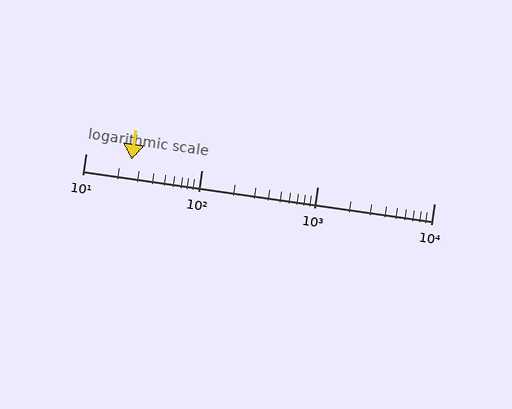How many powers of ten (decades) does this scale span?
The scale spans 3 decades, from 10 to 10000.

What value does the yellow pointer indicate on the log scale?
The pointer indicates approximately 25.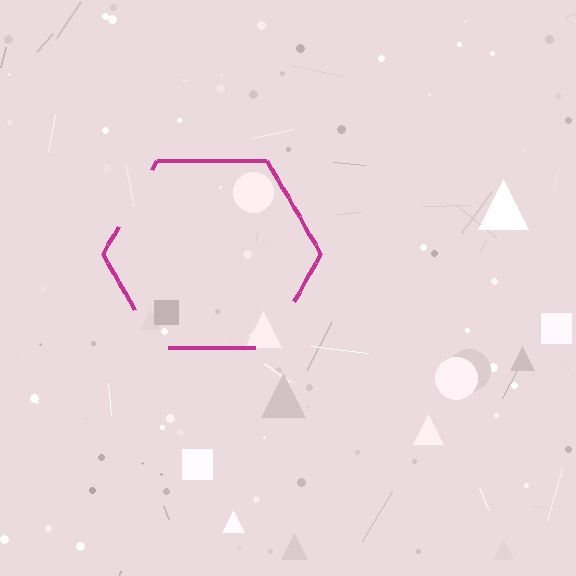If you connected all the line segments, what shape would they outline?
They would outline a hexagon.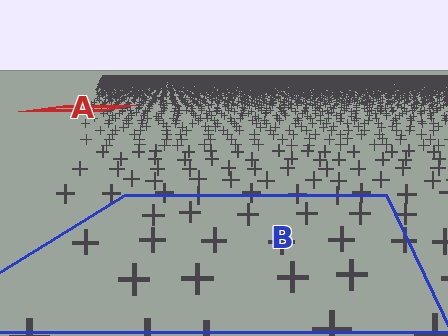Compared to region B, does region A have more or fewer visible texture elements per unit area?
Region A has more texture elements per unit area — they are packed more densely because it is farther away.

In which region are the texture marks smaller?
The texture marks are smaller in region A, because it is farther away.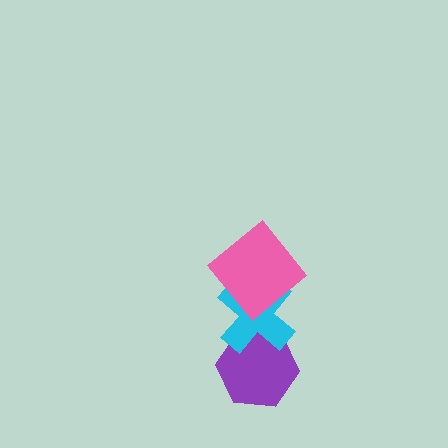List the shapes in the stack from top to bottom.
From top to bottom: the pink diamond, the cyan cross, the purple hexagon.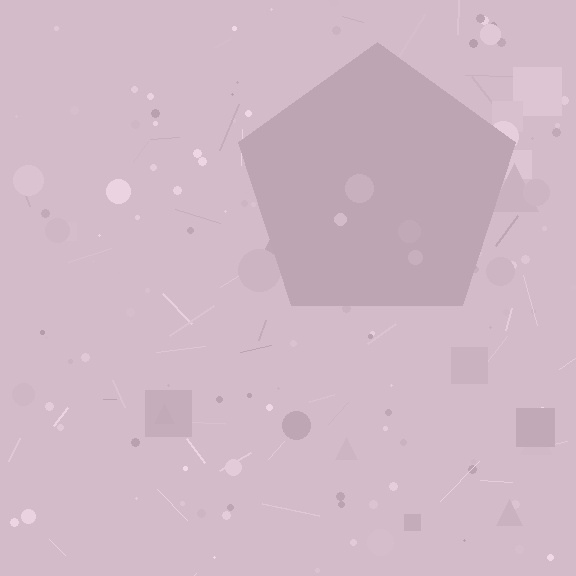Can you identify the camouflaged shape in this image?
The camouflaged shape is a pentagon.